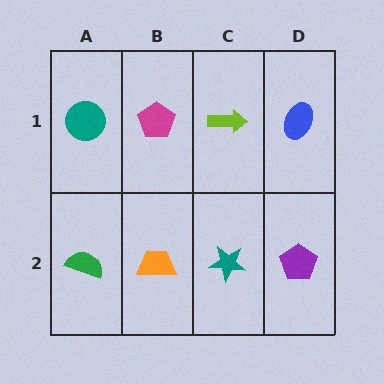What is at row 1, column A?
A teal circle.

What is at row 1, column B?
A magenta pentagon.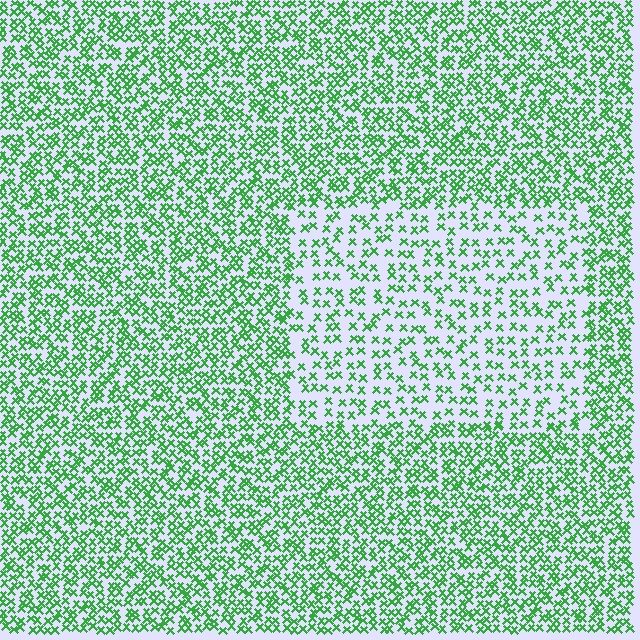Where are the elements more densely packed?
The elements are more densely packed outside the rectangle boundary.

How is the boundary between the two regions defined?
The boundary is defined by a change in element density (approximately 2.0x ratio). All elements are the same color, size, and shape.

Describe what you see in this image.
The image contains small green elements arranged at two different densities. A rectangle-shaped region is visible where the elements are less densely packed than the surrounding area.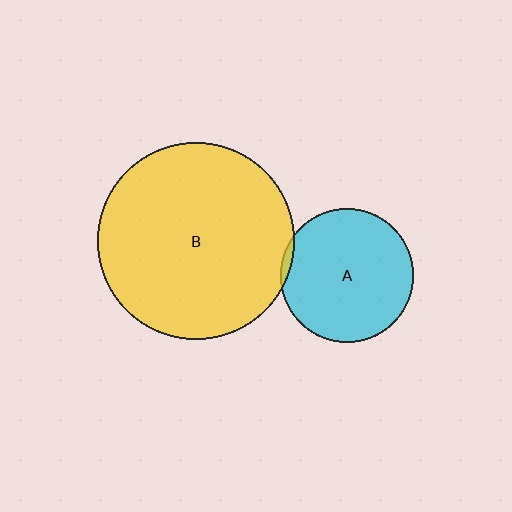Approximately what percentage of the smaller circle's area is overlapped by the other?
Approximately 5%.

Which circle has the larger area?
Circle B (yellow).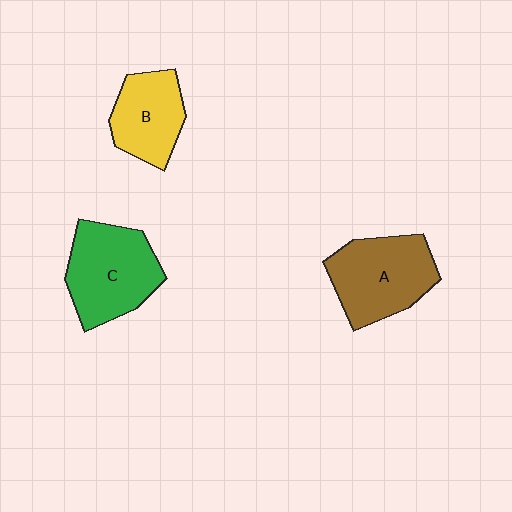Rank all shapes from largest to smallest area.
From largest to smallest: C (green), A (brown), B (yellow).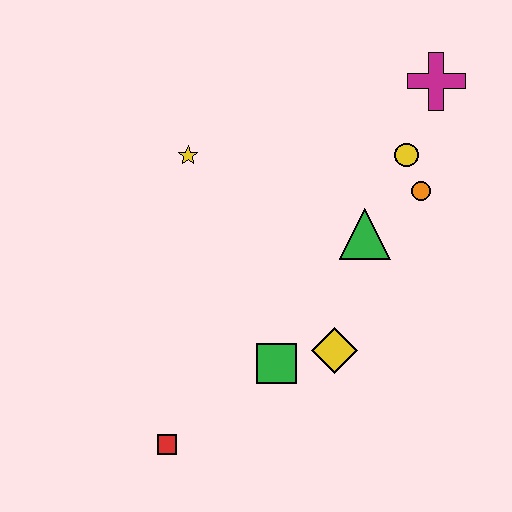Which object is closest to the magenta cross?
The yellow circle is closest to the magenta cross.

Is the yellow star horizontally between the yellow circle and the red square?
Yes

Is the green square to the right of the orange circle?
No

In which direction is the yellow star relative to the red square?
The yellow star is above the red square.